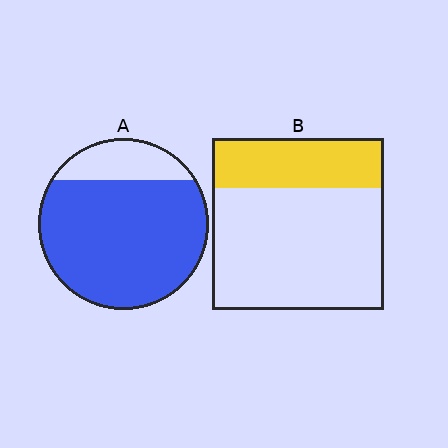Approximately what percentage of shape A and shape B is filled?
A is approximately 80% and B is approximately 30%.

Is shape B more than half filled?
No.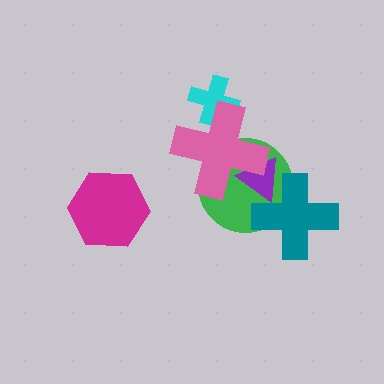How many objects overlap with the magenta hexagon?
0 objects overlap with the magenta hexagon.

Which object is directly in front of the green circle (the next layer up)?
The purple triangle is directly in front of the green circle.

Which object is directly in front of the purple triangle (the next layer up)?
The teal cross is directly in front of the purple triangle.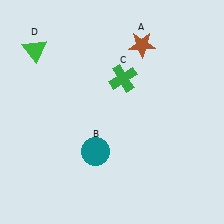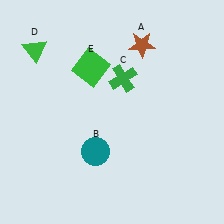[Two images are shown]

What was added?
A green square (E) was added in Image 2.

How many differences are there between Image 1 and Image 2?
There is 1 difference between the two images.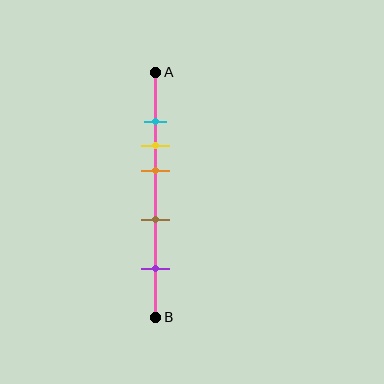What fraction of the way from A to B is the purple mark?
The purple mark is approximately 80% (0.8) of the way from A to B.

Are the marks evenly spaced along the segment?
No, the marks are not evenly spaced.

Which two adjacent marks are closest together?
The cyan and yellow marks are the closest adjacent pair.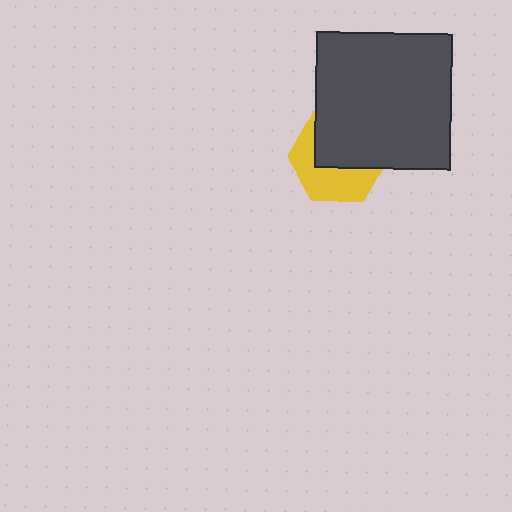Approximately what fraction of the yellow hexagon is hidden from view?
Roughly 54% of the yellow hexagon is hidden behind the dark gray square.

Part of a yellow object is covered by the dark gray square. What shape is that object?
It is a hexagon.